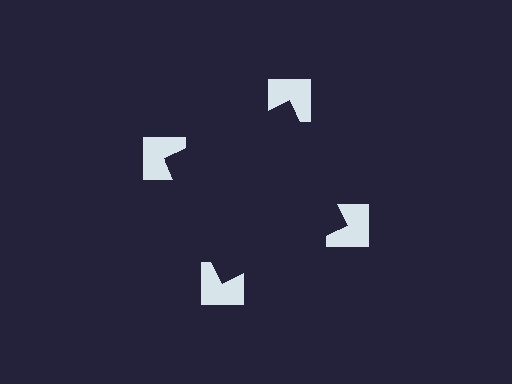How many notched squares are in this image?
There are 4 — one at each vertex of the illusory square.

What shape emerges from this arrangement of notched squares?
An illusory square — its edges are inferred from the aligned wedge cuts in the notched squares, not physically drawn.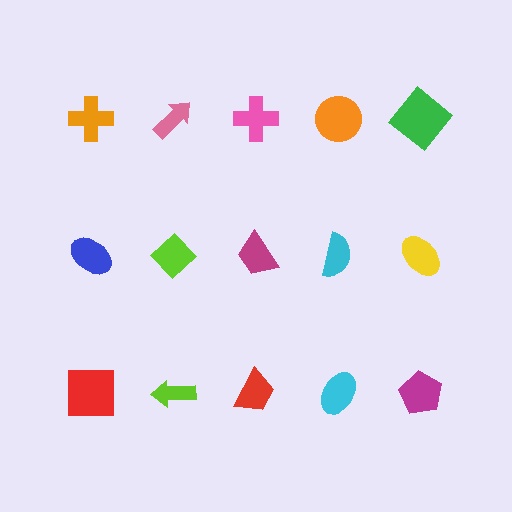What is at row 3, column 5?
A magenta pentagon.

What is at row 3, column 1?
A red square.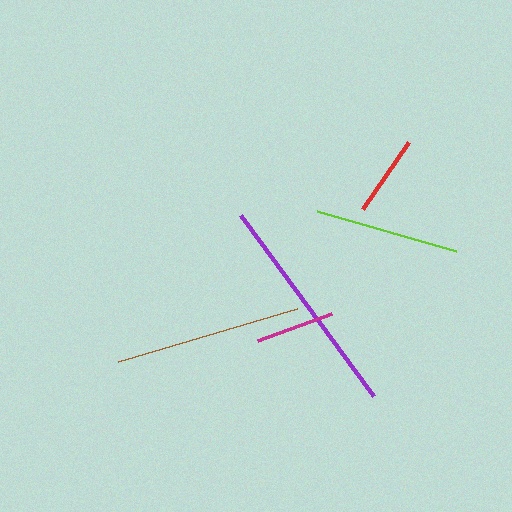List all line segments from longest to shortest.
From longest to shortest: purple, brown, lime, red, magenta.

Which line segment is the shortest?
The magenta line is the shortest at approximately 78 pixels.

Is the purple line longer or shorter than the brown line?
The purple line is longer than the brown line.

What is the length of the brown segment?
The brown segment is approximately 187 pixels long.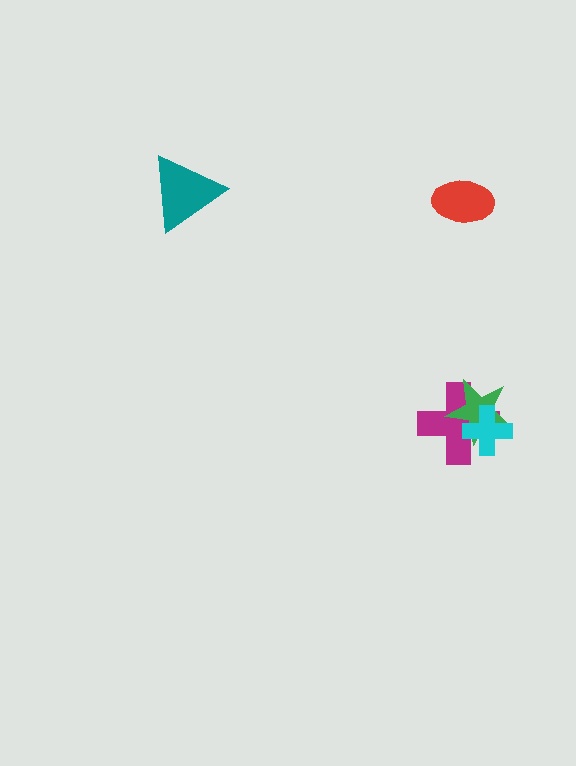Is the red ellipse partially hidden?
No, no other shape covers it.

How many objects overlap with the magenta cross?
2 objects overlap with the magenta cross.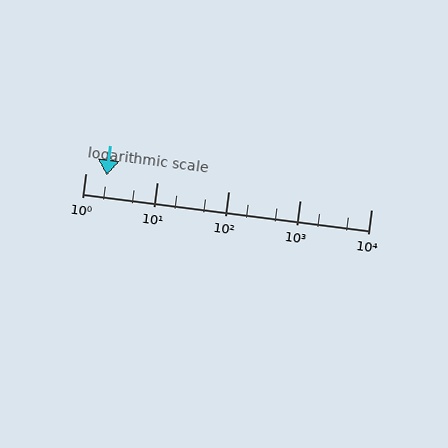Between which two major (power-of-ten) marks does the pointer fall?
The pointer is between 1 and 10.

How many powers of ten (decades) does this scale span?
The scale spans 4 decades, from 1 to 10000.